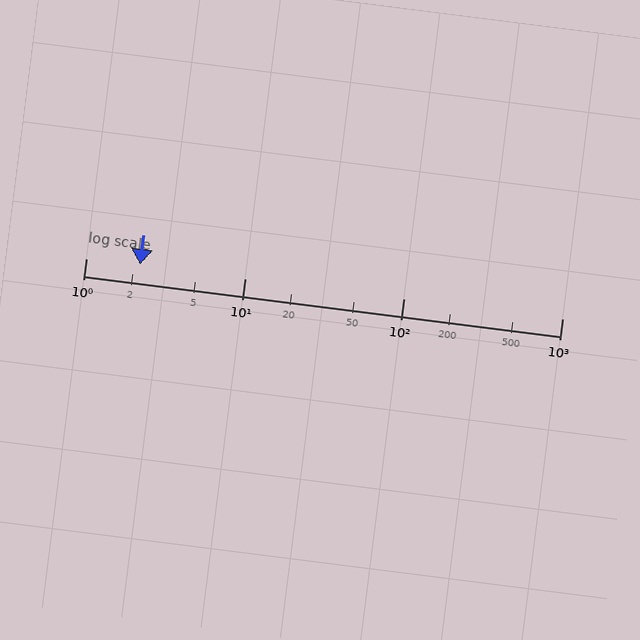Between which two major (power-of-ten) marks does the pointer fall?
The pointer is between 1 and 10.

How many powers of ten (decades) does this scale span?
The scale spans 3 decades, from 1 to 1000.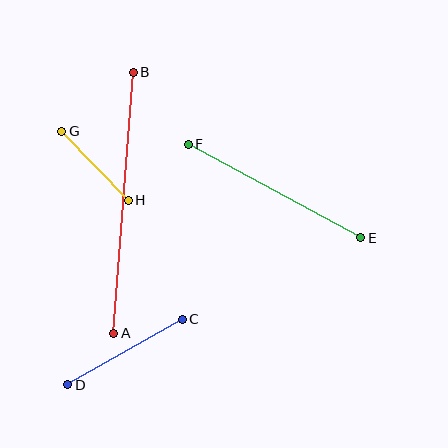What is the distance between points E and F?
The distance is approximately 196 pixels.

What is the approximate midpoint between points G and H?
The midpoint is at approximately (95, 166) pixels.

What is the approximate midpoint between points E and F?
The midpoint is at approximately (275, 191) pixels.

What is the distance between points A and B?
The distance is approximately 262 pixels.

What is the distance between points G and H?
The distance is approximately 96 pixels.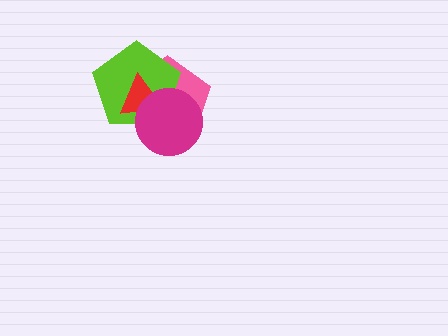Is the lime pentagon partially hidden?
Yes, it is partially covered by another shape.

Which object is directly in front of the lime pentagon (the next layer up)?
The red triangle is directly in front of the lime pentagon.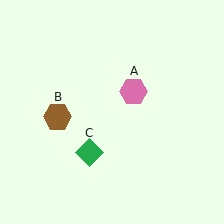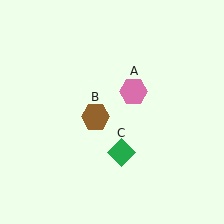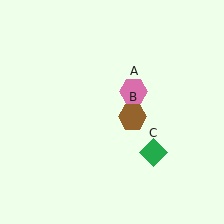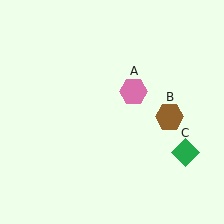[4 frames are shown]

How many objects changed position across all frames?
2 objects changed position: brown hexagon (object B), green diamond (object C).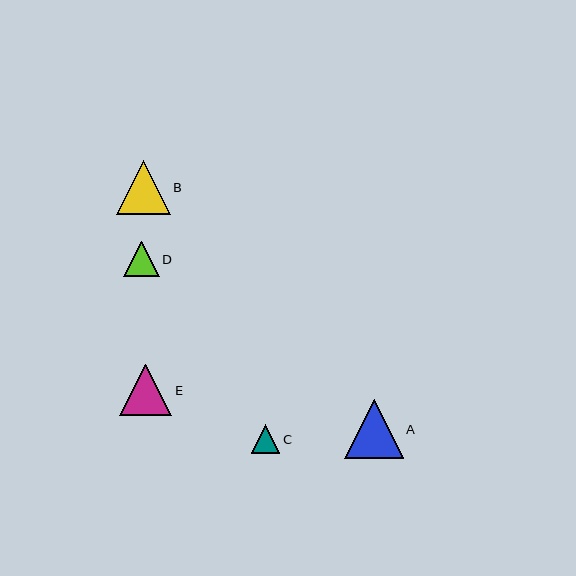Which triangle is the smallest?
Triangle C is the smallest with a size of approximately 29 pixels.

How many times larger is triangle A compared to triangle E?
Triangle A is approximately 1.1 times the size of triangle E.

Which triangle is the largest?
Triangle A is the largest with a size of approximately 59 pixels.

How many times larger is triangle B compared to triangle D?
Triangle B is approximately 1.5 times the size of triangle D.